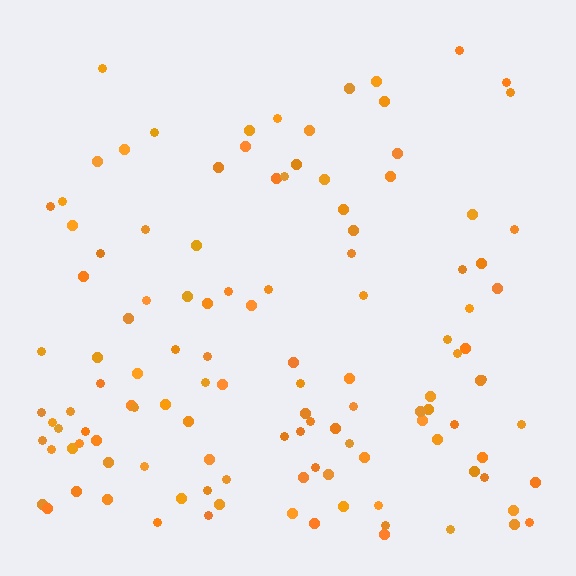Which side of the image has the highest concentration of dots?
The bottom.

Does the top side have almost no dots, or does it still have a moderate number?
Still a moderate number, just noticeably fewer than the bottom.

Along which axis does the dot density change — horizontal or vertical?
Vertical.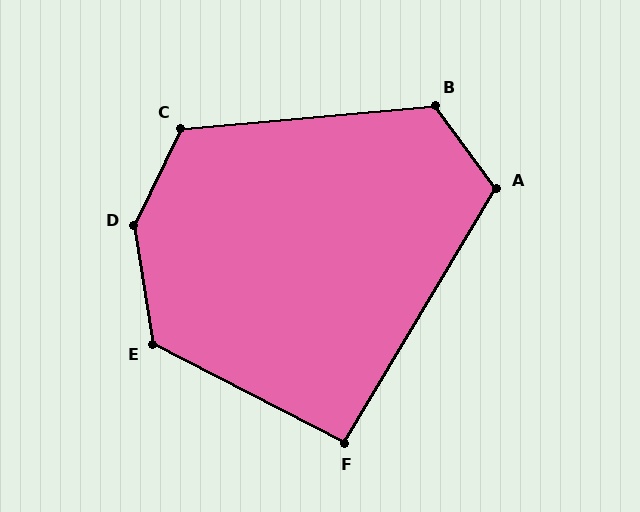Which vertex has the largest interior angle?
D, at approximately 145 degrees.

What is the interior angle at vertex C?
Approximately 121 degrees (obtuse).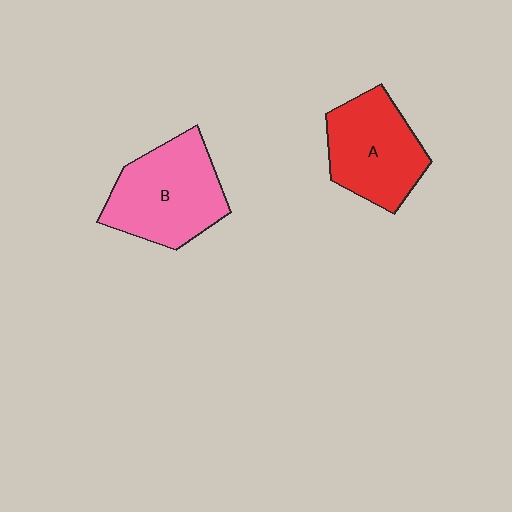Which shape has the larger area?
Shape B (pink).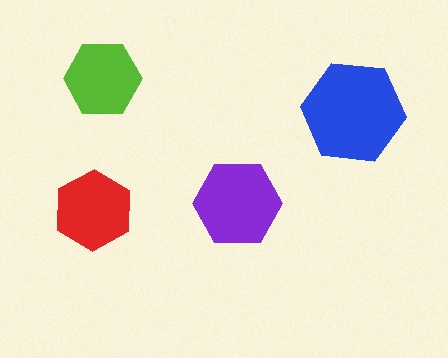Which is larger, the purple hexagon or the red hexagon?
The purple one.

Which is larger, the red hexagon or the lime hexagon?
The red one.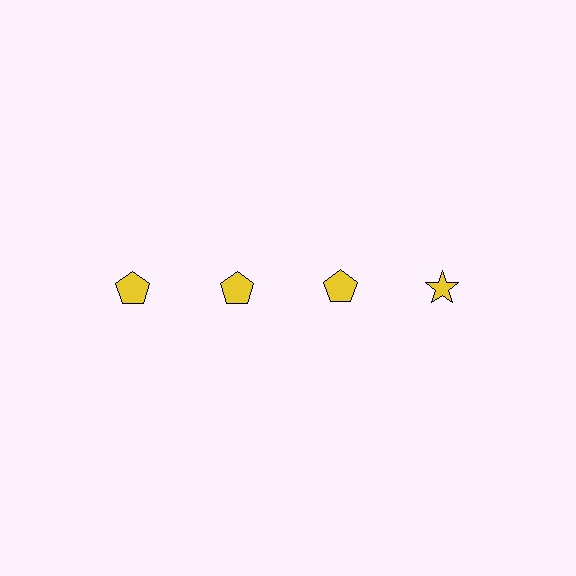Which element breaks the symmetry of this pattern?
The yellow star in the top row, second from right column breaks the symmetry. All other shapes are yellow pentagons.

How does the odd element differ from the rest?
It has a different shape: star instead of pentagon.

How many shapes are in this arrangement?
There are 4 shapes arranged in a grid pattern.